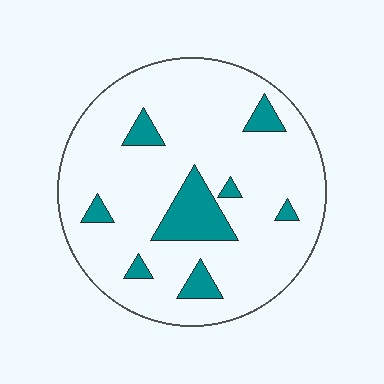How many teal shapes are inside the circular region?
8.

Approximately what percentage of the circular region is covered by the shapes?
Approximately 15%.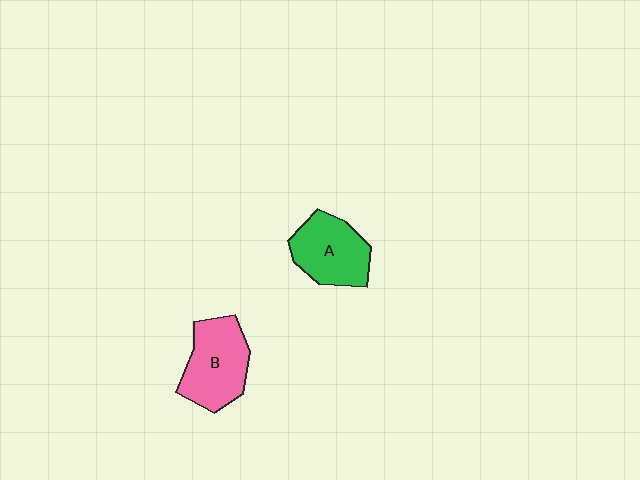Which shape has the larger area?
Shape B (pink).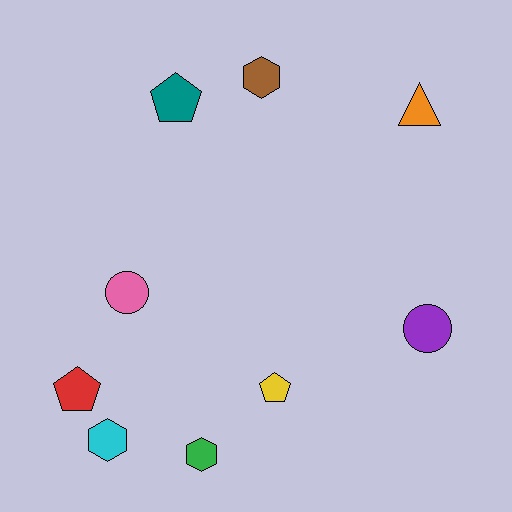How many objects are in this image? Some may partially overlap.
There are 9 objects.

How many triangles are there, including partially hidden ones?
There is 1 triangle.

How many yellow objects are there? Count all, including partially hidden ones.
There is 1 yellow object.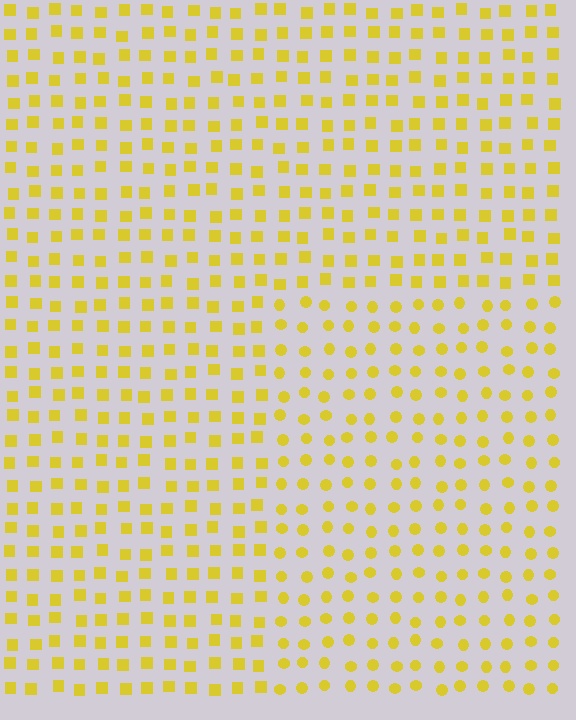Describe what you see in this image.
The image is filled with small yellow elements arranged in a uniform grid. A rectangle-shaped region contains circles, while the surrounding area contains squares. The boundary is defined purely by the change in element shape.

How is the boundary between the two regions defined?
The boundary is defined by a change in element shape: circles inside vs. squares outside. All elements share the same color and spacing.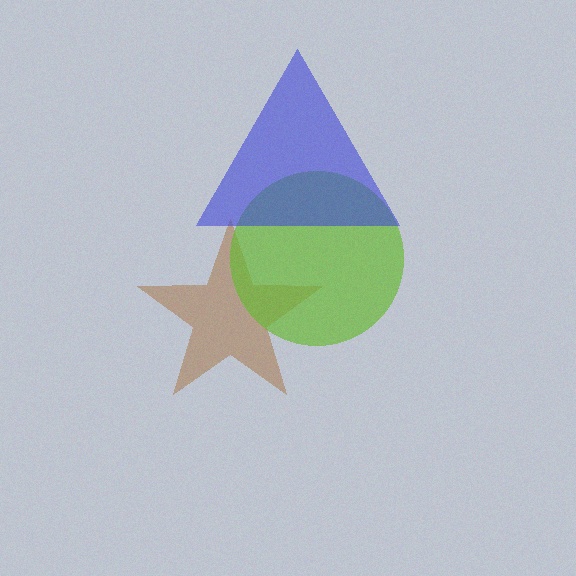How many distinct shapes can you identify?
There are 3 distinct shapes: a brown star, a lime circle, a blue triangle.